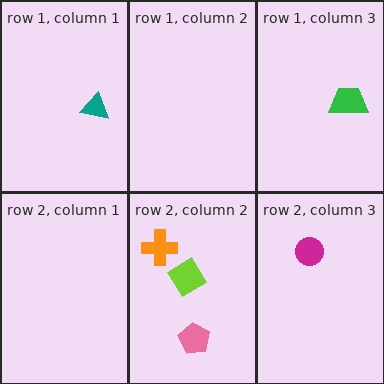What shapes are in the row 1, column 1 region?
The teal triangle.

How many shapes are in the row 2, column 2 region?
3.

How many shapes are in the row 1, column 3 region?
1.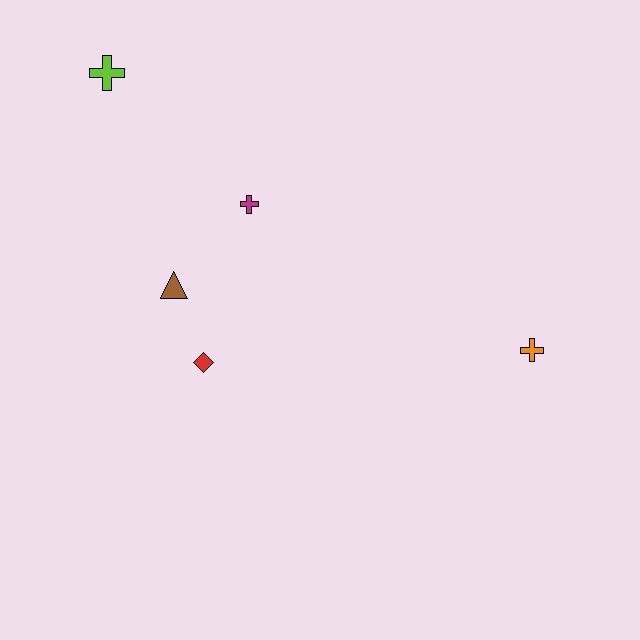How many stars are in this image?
There are no stars.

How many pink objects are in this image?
There are no pink objects.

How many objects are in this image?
There are 5 objects.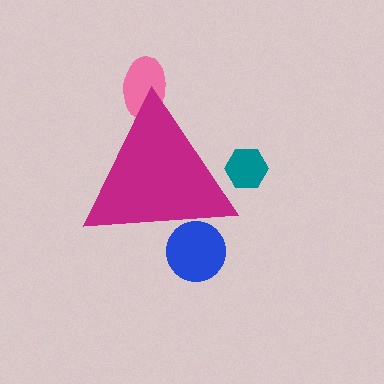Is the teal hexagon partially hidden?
Yes, the teal hexagon is partially hidden behind the magenta triangle.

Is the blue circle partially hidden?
Yes, the blue circle is partially hidden behind the magenta triangle.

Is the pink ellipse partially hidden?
Yes, the pink ellipse is partially hidden behind the magenta triangle.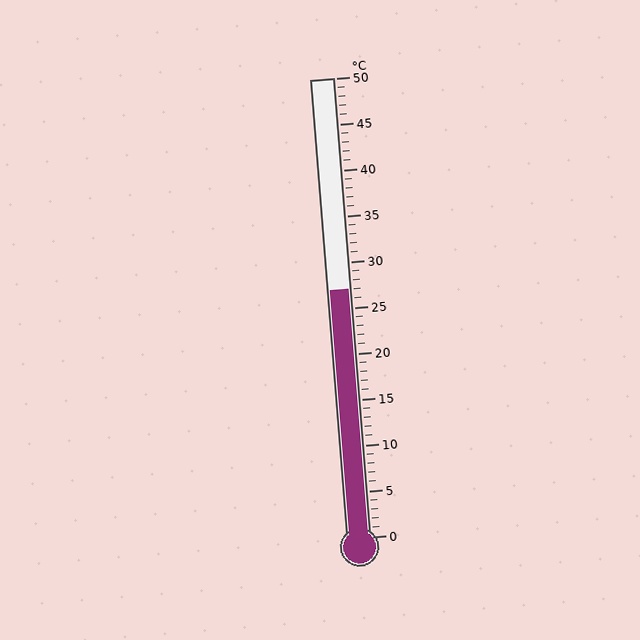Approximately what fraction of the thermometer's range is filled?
The thermometer is filled to approximately 55% of its range.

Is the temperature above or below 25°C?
The temperature is above 25°C.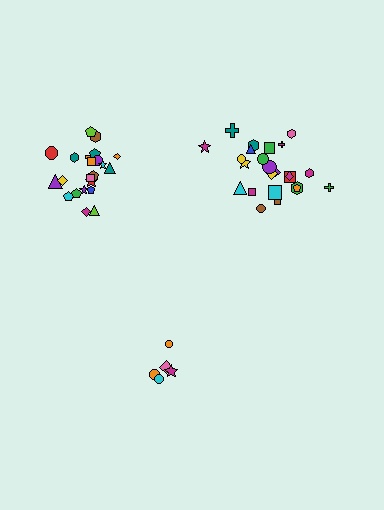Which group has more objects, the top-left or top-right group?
The top-right group.